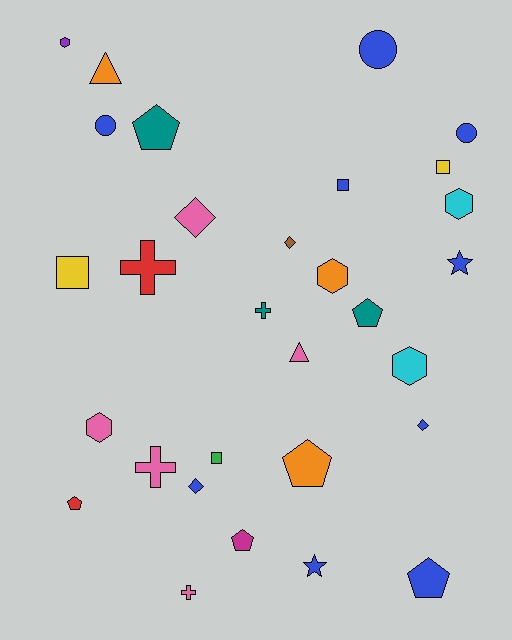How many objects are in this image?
There are 30 objects.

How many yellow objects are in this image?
There are 2 yellow objects.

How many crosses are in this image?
There are 4 crosses.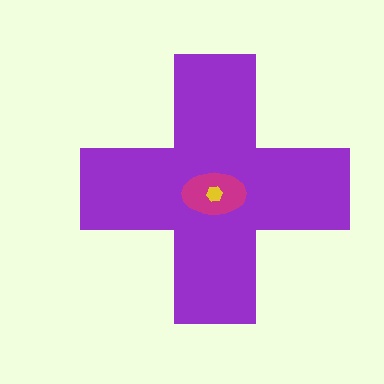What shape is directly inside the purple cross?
The magenta ellipse.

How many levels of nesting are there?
3.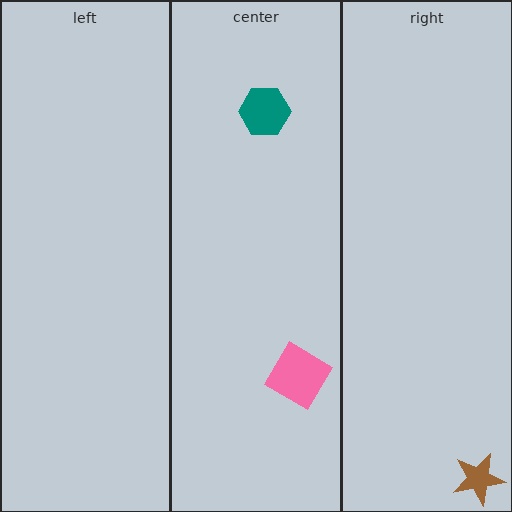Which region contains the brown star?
The right region.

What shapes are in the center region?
The teal hexagon, the pink diamond.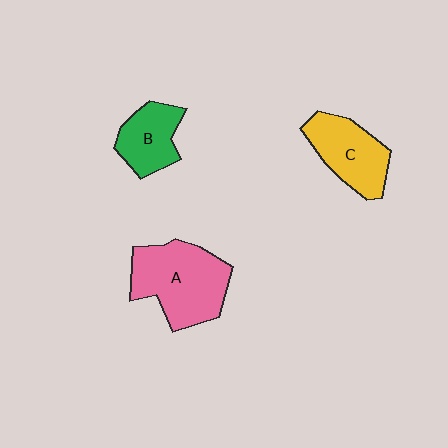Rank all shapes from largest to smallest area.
From largest to smallest: A (pink), C (yellow), B (green).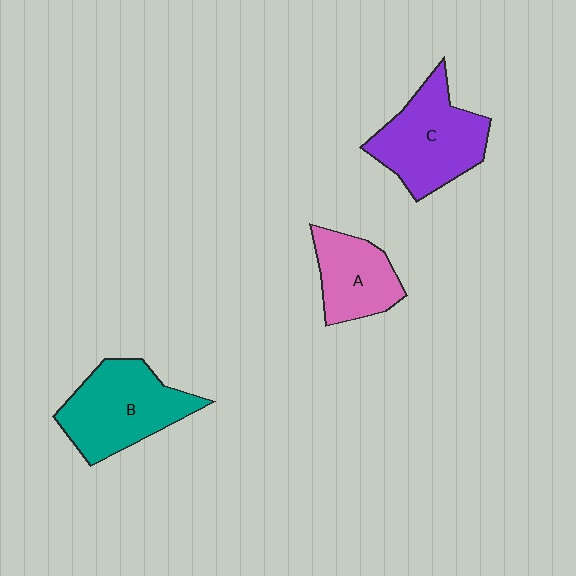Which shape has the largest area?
Shape B (teal).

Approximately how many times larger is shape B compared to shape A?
Approximately 1.5 times.